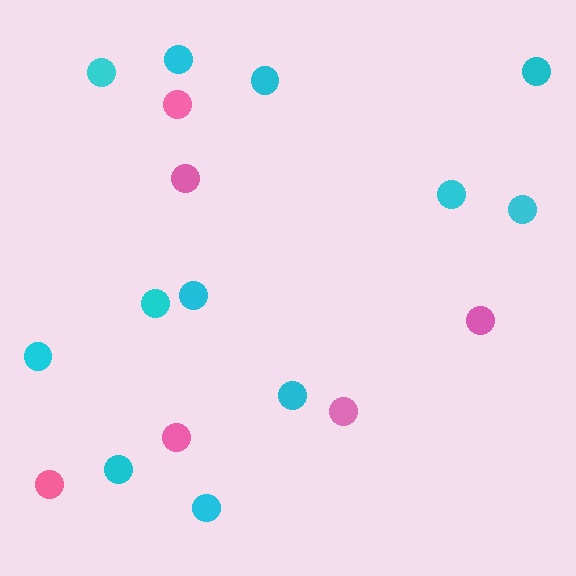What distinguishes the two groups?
There are 2 groups: one group of pink circles (6) and one group of cyan circles (12).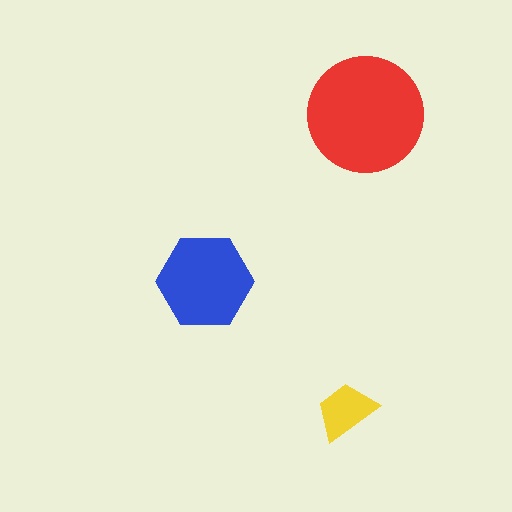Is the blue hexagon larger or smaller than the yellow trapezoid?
Larger.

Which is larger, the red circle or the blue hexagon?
The red circle.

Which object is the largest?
The red circle.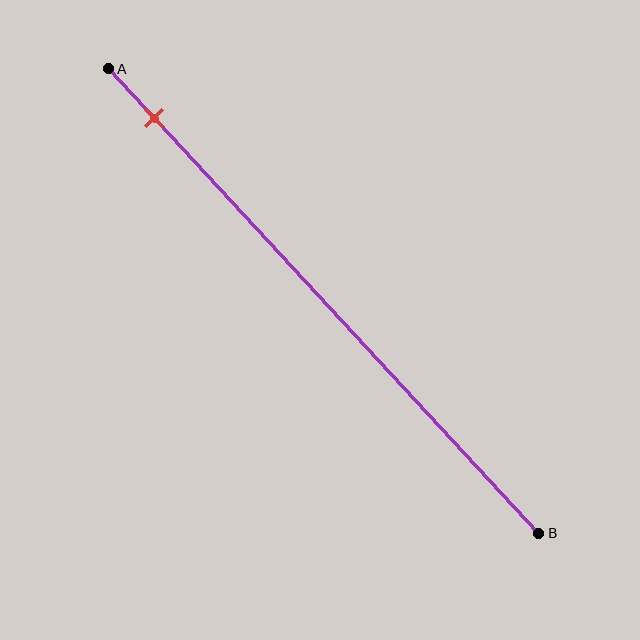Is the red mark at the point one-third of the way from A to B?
No, the mark is at about 10% from A, not at the 33% one-third point.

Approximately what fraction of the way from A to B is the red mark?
The red mark is approximately 10% of the way from A to B.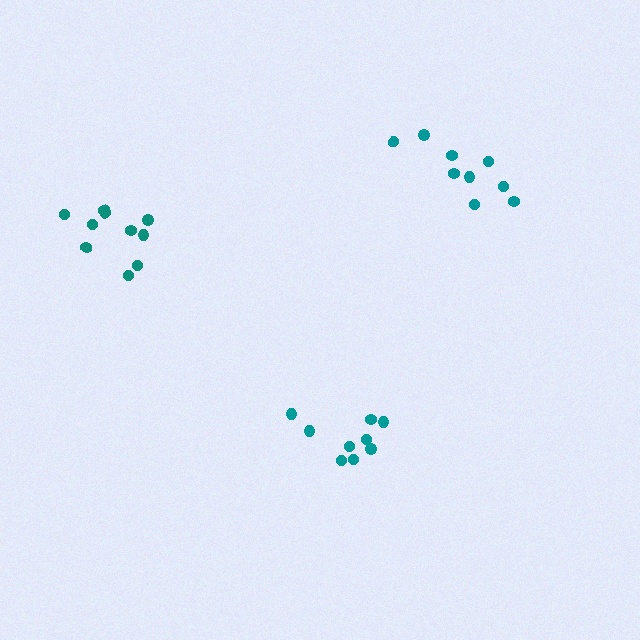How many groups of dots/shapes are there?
There are 3 groups.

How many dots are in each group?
Group 1: 9 dots, Group 2: 9 dots, Group 3: 10 dots (28 total).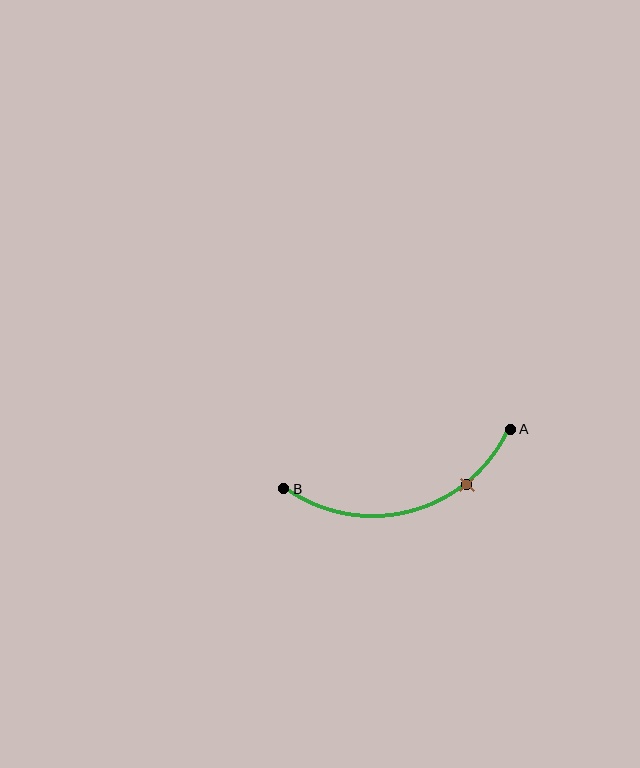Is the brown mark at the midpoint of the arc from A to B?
No. The brown mark lies on the arc but is closer to endpoint A. The arc midpoint would be at the point on the curve equidistant along the arc from both A and B.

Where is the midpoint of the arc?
The arc midpoint is the point on the curve farthest from the straight line joining A and B. It sits below that line.